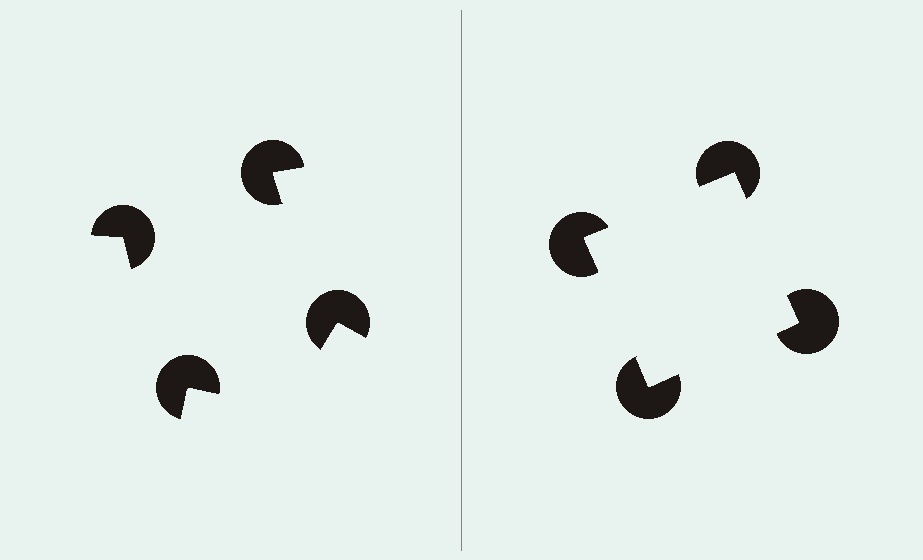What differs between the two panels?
The pac-man discs are positioned identically on both sides; only the wedge orientations differ. On the right they align to a square; on the left they are misaligned.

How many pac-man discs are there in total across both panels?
8 — 4 on each side.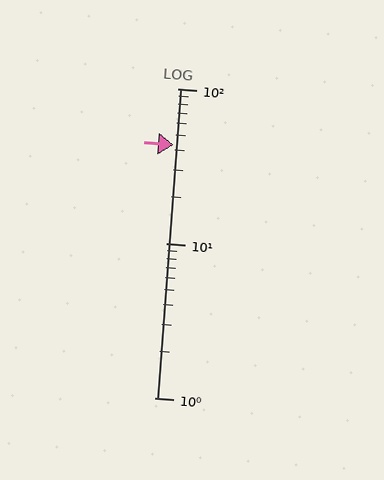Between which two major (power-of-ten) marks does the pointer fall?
The pointer is between 10 and 100.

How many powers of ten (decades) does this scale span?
The scale spans 2 decades, from 1 to 100.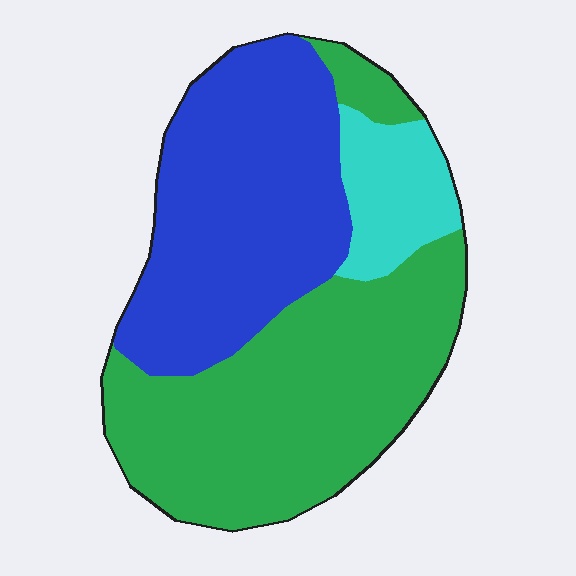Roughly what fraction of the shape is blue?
Blue covers 40% of the shape.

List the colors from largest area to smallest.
From largest to smallest: green, blue, cyan.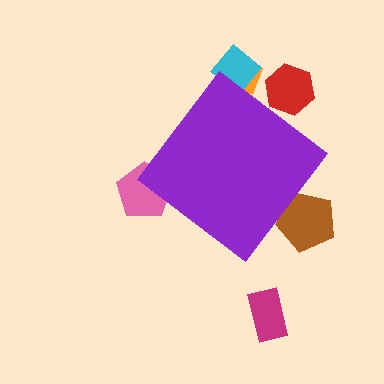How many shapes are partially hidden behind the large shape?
5 shapes are partially hidden.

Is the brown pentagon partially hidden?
Yes, the brown pentagon is partially hidden behind the purple diamond.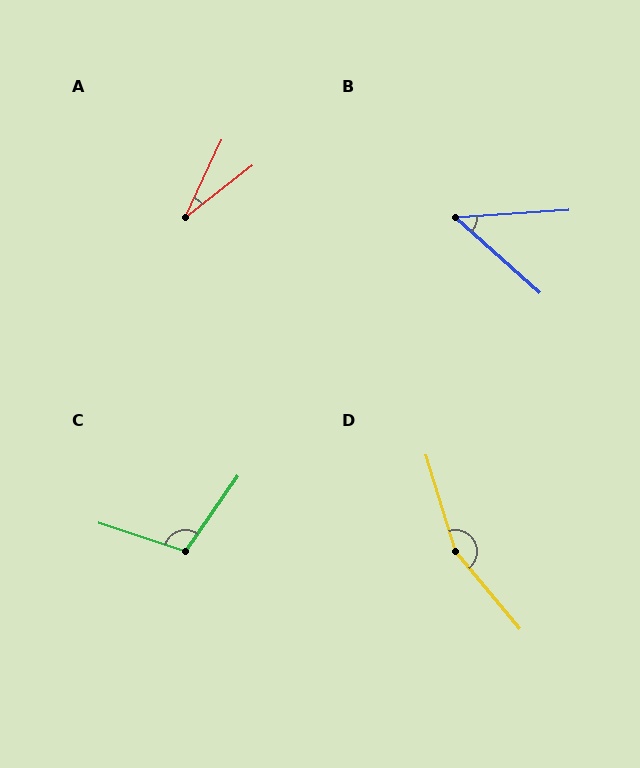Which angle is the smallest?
A, at approximately 28 degrees.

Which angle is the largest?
D, at approximately 157 degrees.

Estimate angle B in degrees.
Approximately 46 degrees.